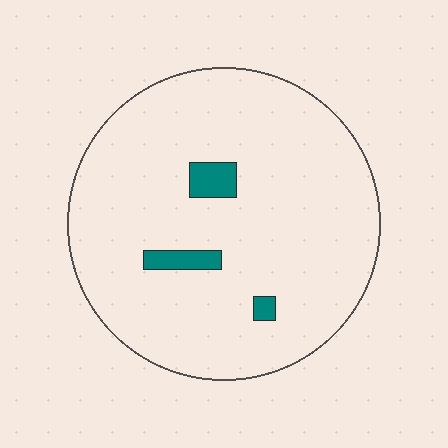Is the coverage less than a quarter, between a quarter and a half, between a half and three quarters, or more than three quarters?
Less than a quarter.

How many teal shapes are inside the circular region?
3.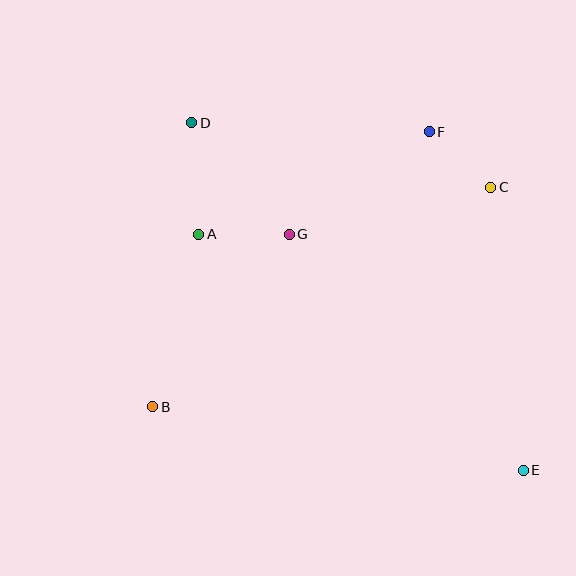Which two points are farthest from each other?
Points D and E are farthest from each other.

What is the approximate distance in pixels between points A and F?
The distance between A and F is approximately 253 pixels.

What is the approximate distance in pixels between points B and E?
The distance between B and E is approximately 376 pixels.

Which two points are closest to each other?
Points C and F are closest to each other.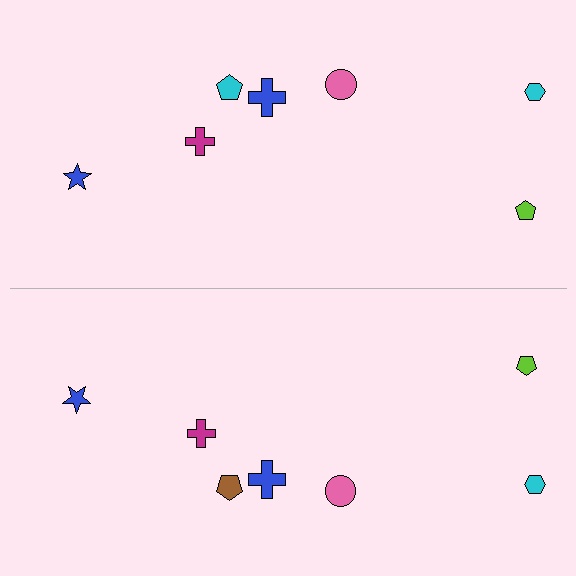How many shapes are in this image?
There are 14 shapes in this image.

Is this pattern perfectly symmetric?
No, the pattern is not perfectly symmetric. The brown pentagon on the bottom side breaks the symmetry — its mirror counterpart is cyan.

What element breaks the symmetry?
The brown pentagon on the bottom side breaks the symmetry — its mirror counterpart is cyan.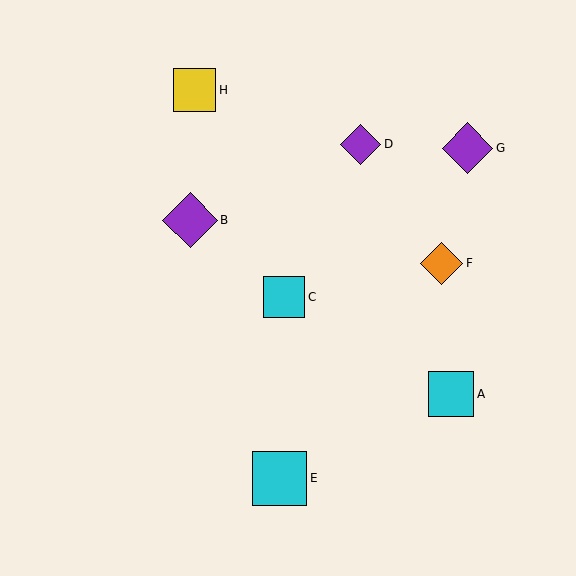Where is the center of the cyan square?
The center of the cyan square is at (451, 394).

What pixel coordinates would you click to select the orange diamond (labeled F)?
Click at (442, 263) to select the orange diamond F.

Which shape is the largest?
The purple diamond (labeled B) is the largest.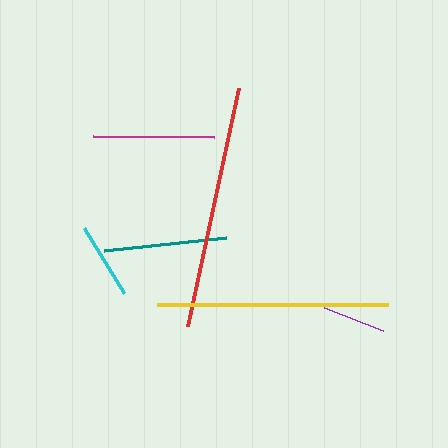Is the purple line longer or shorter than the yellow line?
The yellow line is longer than the purple line.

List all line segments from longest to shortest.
From longest to shortest: red, yellow, teal, magenta, cyan, purple.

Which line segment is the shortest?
The purple line is the shortest at approximately 64 pixels.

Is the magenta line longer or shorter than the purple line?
The magenta line is longer than the purple line.